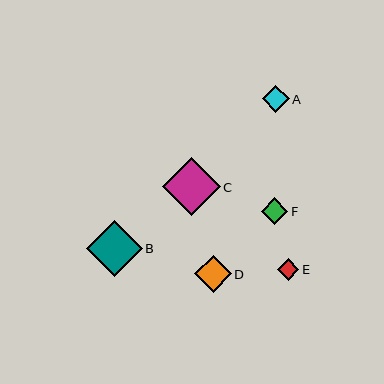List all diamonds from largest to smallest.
From largest to smallest: C, B, D, A, F, E.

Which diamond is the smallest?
Diamond E is the smallest with a size of approximately 21 pixels.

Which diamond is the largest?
Diamond C is the largest with a size of approximately 58 pixels.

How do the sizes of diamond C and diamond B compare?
Diamond C and diamond B are approximately the same size.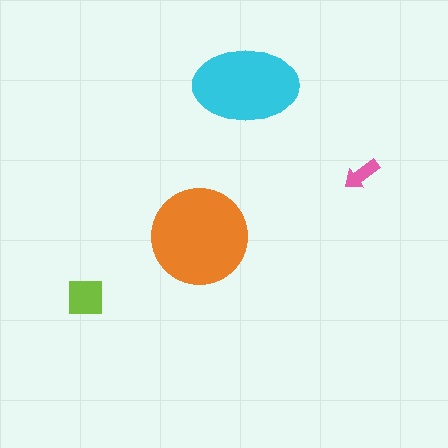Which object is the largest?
The orange circle.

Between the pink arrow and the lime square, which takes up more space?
The lime square.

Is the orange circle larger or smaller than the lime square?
Larger.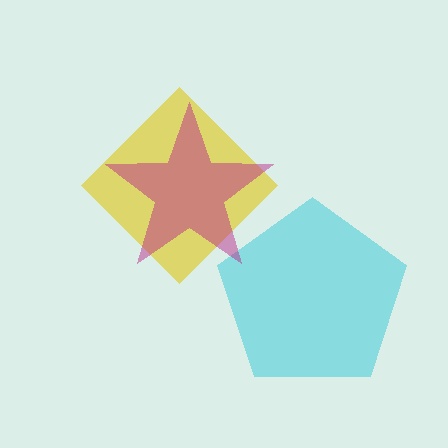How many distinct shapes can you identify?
There are 3 distinct shapes: a cyan pentagon, a yellow diamond, a magenta star.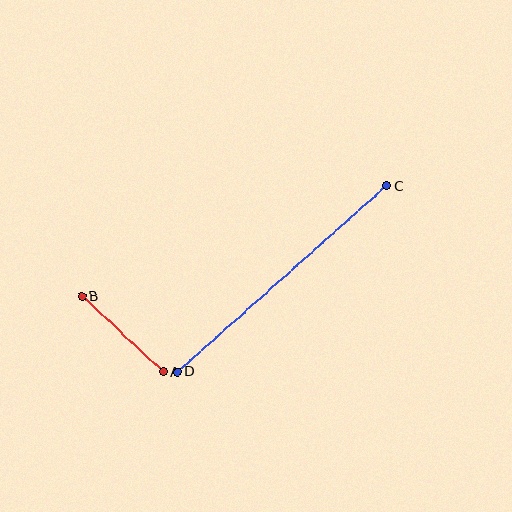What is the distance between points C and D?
The distance is approximately 280 pixels.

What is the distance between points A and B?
The distance is approximately 111 pixels.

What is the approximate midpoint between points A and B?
The midpoint is at approximately (122, 334) pixels.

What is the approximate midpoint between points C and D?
The midpoint is at approximately (282, 279) pixels.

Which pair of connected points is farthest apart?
Points C and D are farthest apart.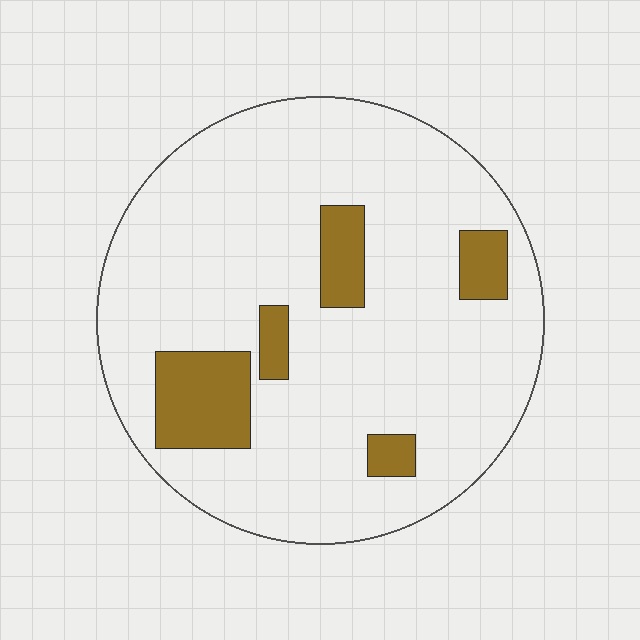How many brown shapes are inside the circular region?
5.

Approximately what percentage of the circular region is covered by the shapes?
Approximately 15%.